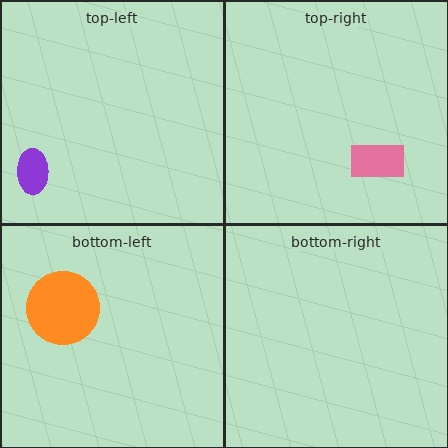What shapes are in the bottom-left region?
The orange circle.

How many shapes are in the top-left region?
1.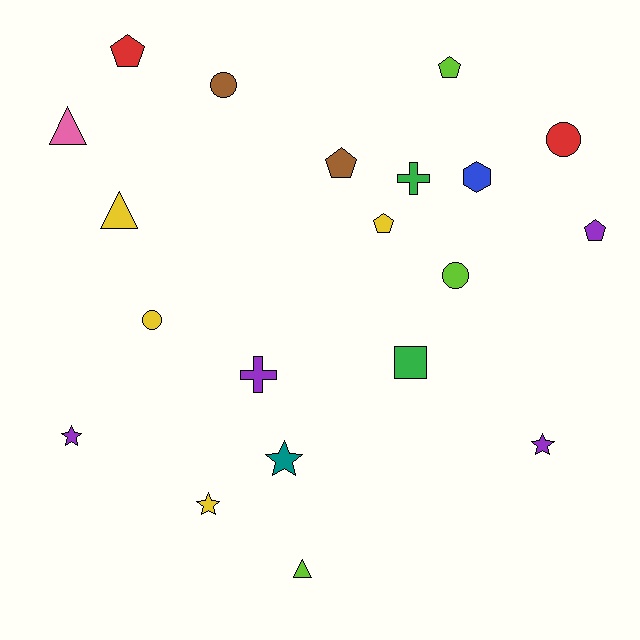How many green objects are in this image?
There are 2 green objects.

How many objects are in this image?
There are 20 objects.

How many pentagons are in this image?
There are 5 pentagons.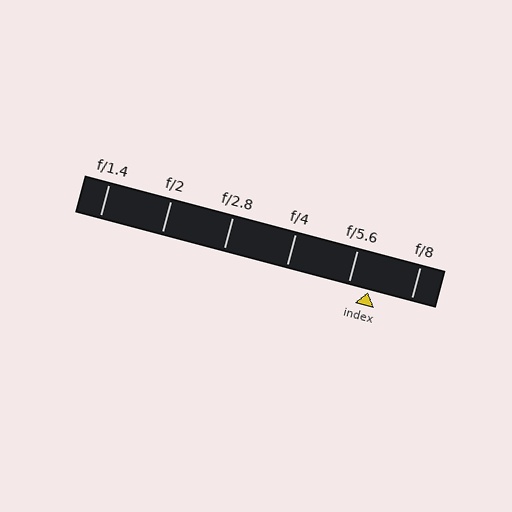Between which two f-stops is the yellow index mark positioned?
The index mark is between f/5.6 and f/8.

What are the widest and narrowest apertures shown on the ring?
The widest aperture shown is f/1.4 and the narrowest is f/8.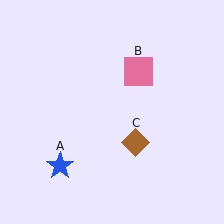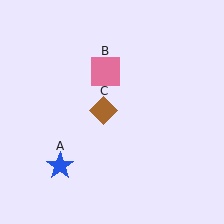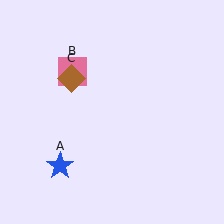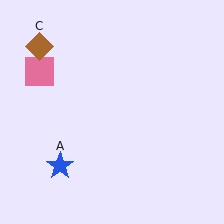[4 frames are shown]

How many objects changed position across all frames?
2 objects changed position: pink square (object B), brown diamond (object C).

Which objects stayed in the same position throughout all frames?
Blue star (object A) remained stationary.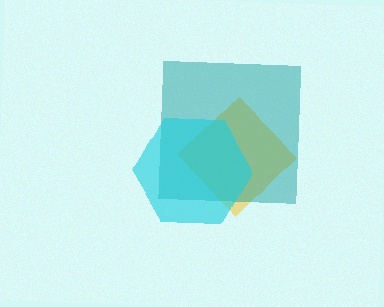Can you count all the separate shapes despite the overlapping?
Yes, there are 3 separate shapes.